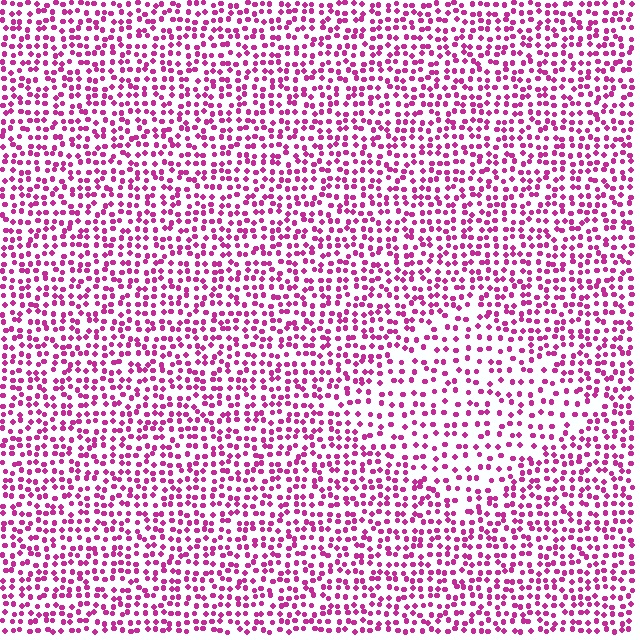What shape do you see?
I see a diamond.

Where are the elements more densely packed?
The elements are more densely packed outside the diamond boundary.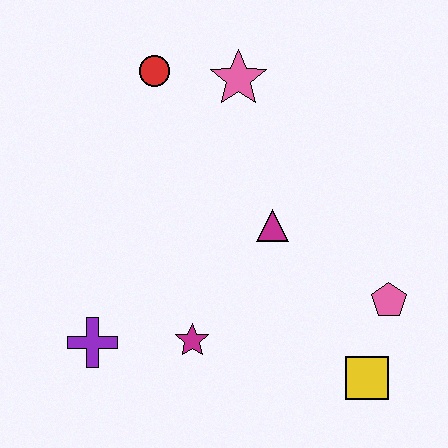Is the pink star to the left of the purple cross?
No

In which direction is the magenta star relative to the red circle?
The magenta star is below the red circle.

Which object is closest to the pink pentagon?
The yellow square is closest to the pink pentagon.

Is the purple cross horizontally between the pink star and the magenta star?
No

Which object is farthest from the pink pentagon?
The red circle is farthest from the pink pentagon.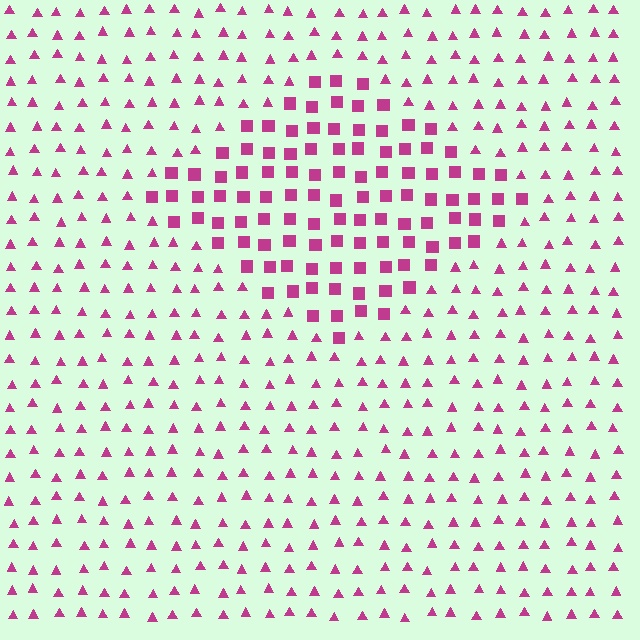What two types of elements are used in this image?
The image uses squares inside the diamond region and triangles outside it.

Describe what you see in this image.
The image is filled with small magenta elements arranged in a uniform grid. A diamond-shaped region contains squares, while the surrounding area contains triangles. The boundary is defined purely by the change in element shape.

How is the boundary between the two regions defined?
The boundary is defined by a change in element shape: squares inside vs. triangles outside. All elements share the same color and spacing.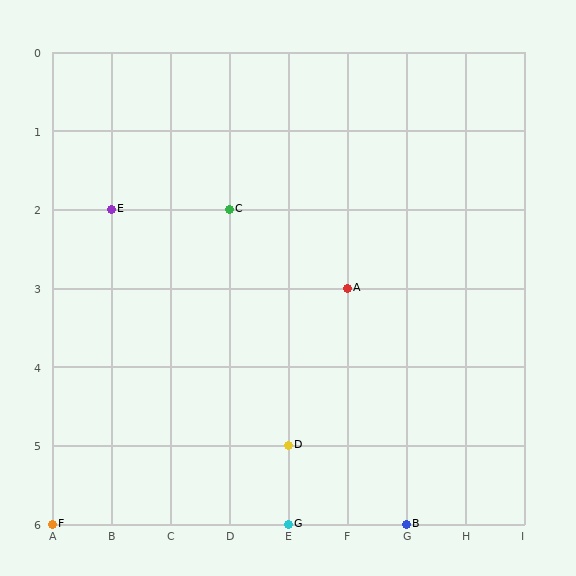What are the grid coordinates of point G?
Point G is at grid coordinates (E, 6).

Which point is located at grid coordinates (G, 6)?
Point B is at (G, 6).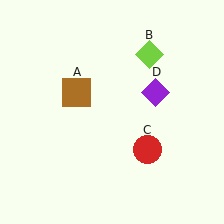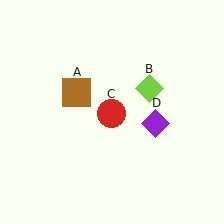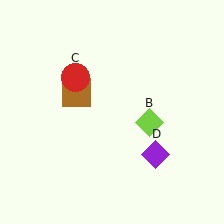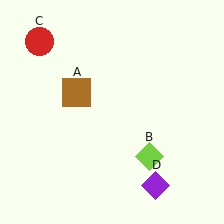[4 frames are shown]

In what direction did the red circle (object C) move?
The red circle (object C) moved up and to the left.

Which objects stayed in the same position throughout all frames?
Brown square (object A) remained stationary.